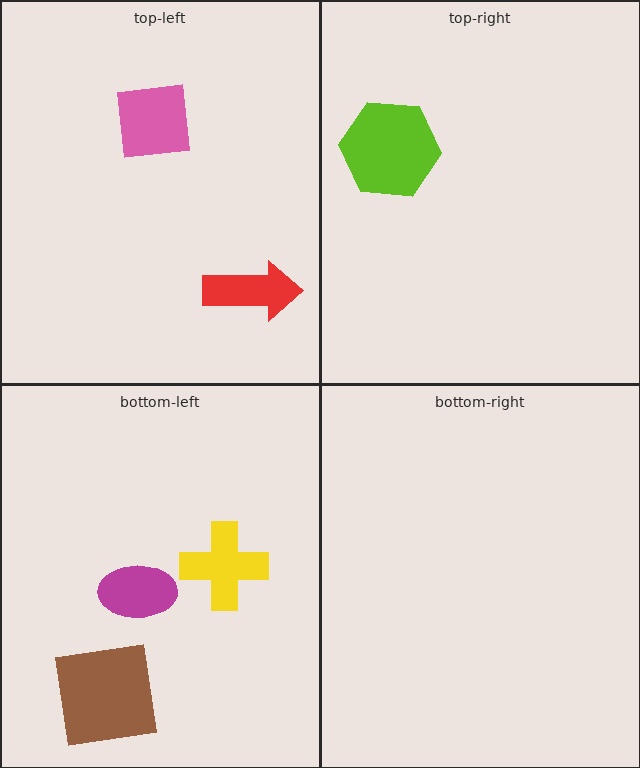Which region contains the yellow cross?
The bottom-left region.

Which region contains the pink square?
The top-left region.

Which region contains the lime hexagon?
The top-right region.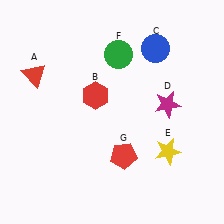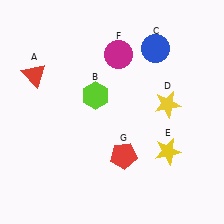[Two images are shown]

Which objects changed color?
B changed from red to lime. D changed from magenta to yellow. F changed from green to magenta.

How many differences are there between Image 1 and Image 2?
There are 3 differences between the two images.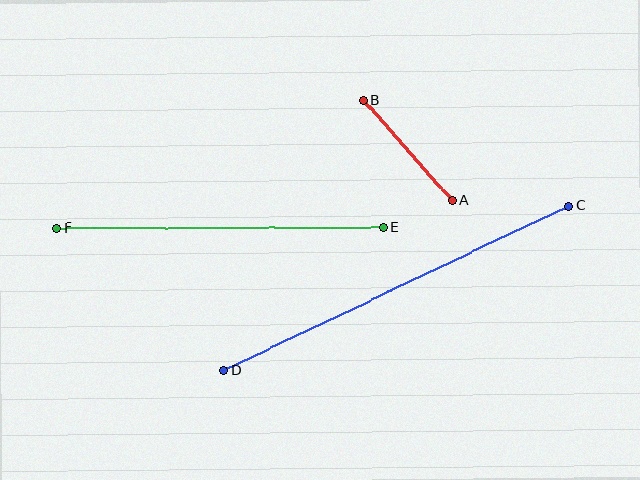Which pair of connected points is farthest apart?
Points C and D are farthest apart.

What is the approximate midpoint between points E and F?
The midpoint is at approximately (220, 228) pixels.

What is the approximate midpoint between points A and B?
The midpoint is at approximately (407, 150) pixels.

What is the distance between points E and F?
The distance is approximately 327 pixels.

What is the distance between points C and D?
The distance is approximately 382 pixels.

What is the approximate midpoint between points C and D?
The midpoint is at approximately (396, 288) pixels.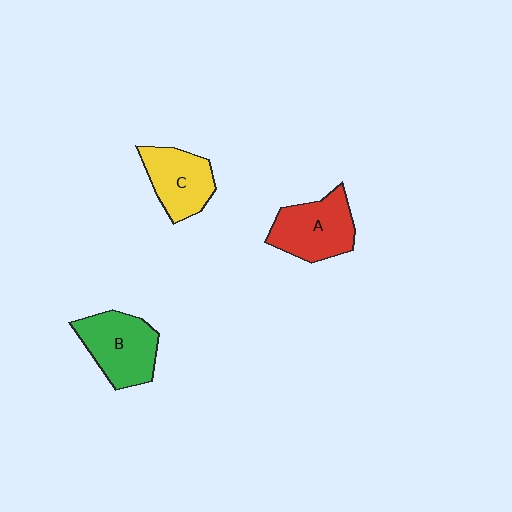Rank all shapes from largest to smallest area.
From largest to smallest: B (green), A (red), C (yellow).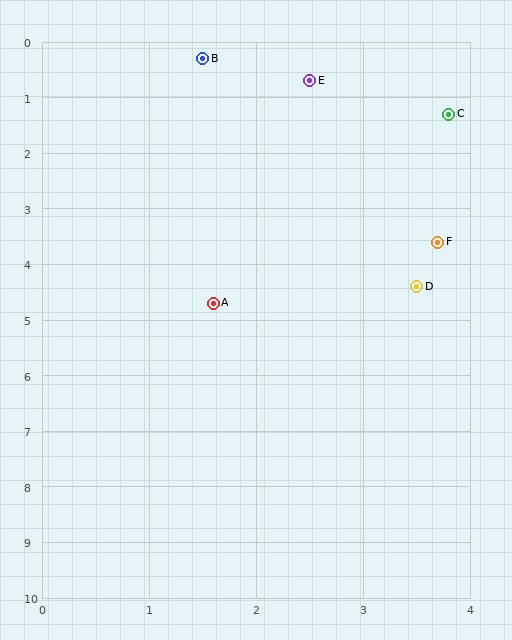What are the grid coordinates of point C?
Point C is at approximately (3.8, 1.3).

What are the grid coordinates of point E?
Point E is at approximately (2.5, 0.7).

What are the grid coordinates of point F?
Point F is at approximately (3.7, 3.6).